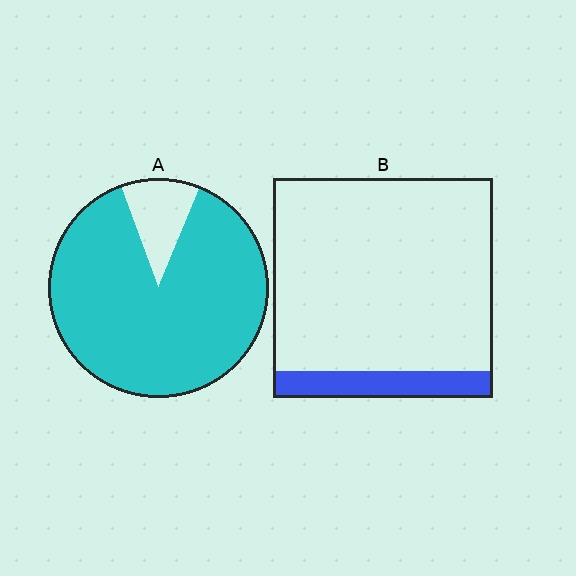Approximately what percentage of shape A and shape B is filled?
A is approximately 90% and B is approximately 10%.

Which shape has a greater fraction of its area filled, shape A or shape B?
Shape A.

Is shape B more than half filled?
No.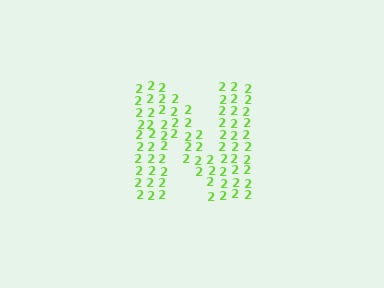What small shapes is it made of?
It is made of small digit 2's.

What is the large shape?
The large shape is the letter N.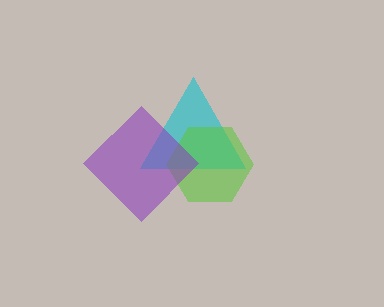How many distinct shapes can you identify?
There are 3 distinct shapes: a cyan triangle, a lime hexagon, a purple diamond.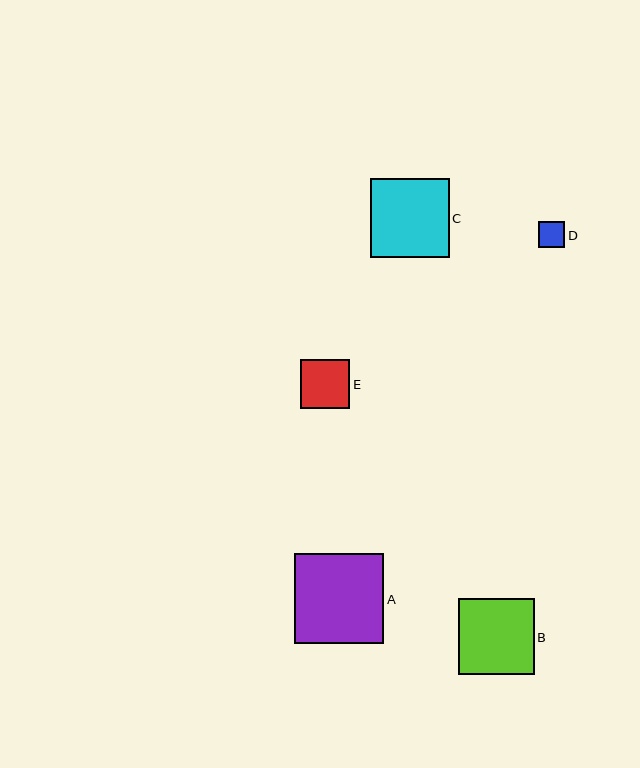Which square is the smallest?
Square D is the smallest with a size of approximately 26 pixels.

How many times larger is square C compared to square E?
Square C is approximately 1.6 times the size of square E.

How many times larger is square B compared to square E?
Square B is approximately 1.5 times the size of square E.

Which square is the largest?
Square A is the largest with a size of approximately 90 pixels.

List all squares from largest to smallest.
From largest to smallest: A, C, B, E, D.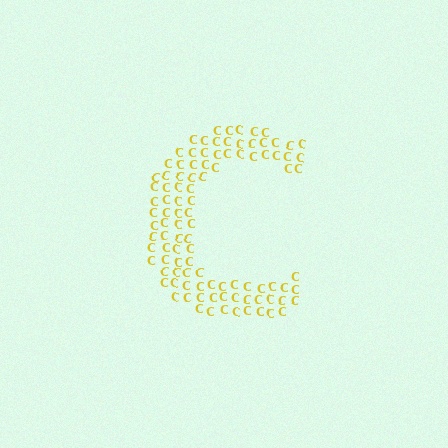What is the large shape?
The large shape is the letter C.